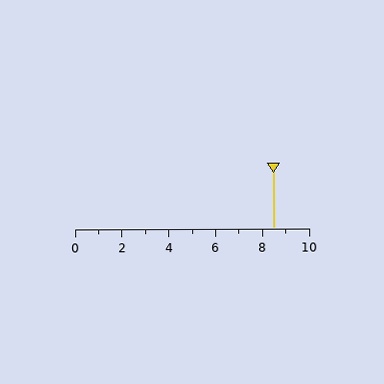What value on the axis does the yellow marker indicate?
The marker indicates approximately 8.5.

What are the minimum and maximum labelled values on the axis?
The axis runs from 0 to 10.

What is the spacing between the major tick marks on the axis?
The major ticks are spaced 2 apart.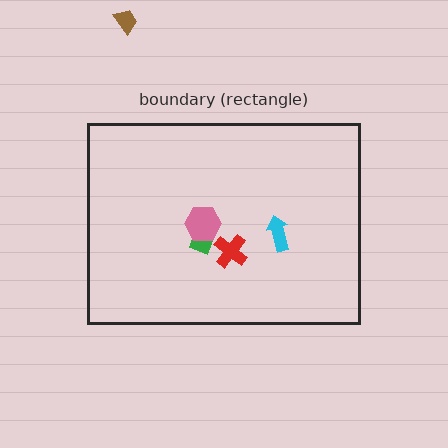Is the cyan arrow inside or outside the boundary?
Inside.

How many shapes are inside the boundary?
4 inside, 1 outside.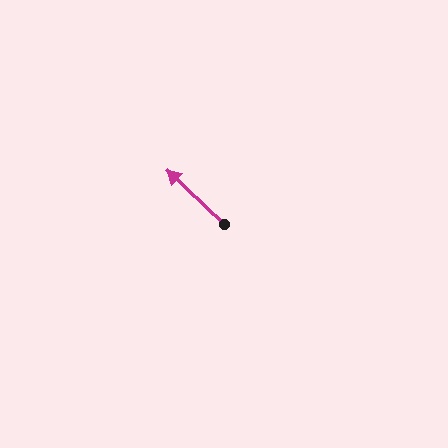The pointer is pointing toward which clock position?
Roughly 10 o'clock.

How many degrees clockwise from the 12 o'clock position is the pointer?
Approximately 313 degrees.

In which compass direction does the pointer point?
Northwest.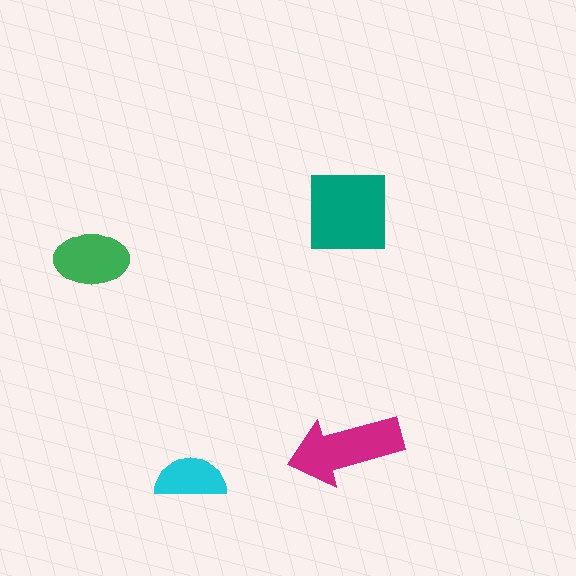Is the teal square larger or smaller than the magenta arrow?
Larger.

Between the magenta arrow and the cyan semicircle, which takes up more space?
The magenta arrow.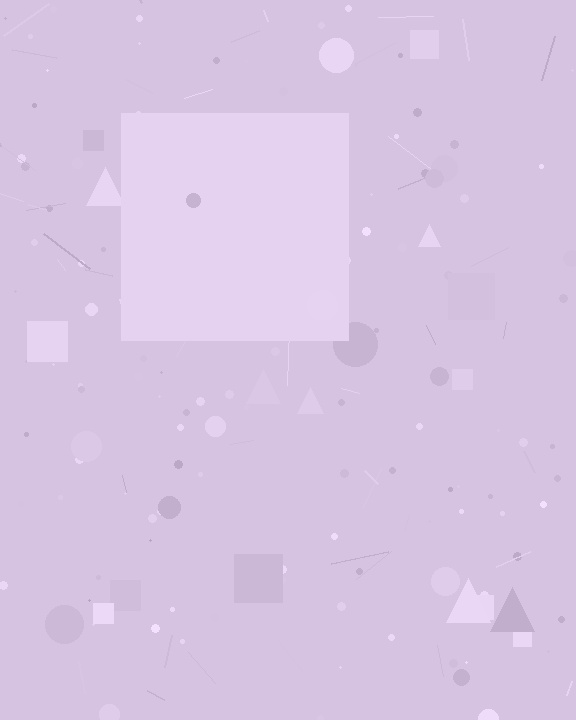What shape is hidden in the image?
A square is hidden in the image.